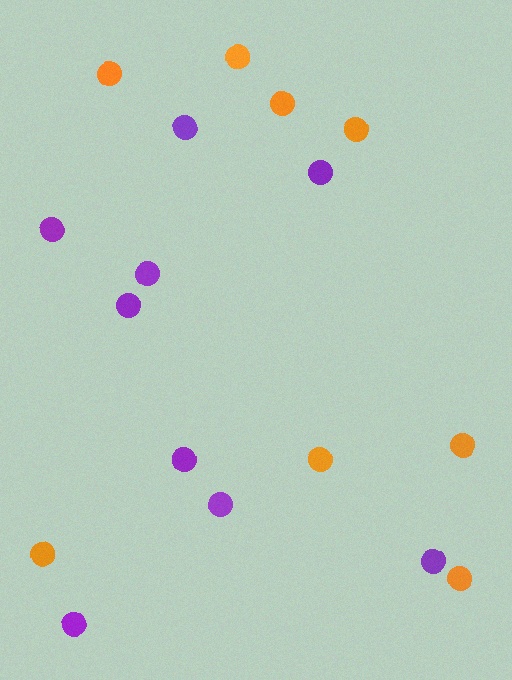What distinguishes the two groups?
There are 2 groups: one group of purple circles (9) and one group of orange circles (8).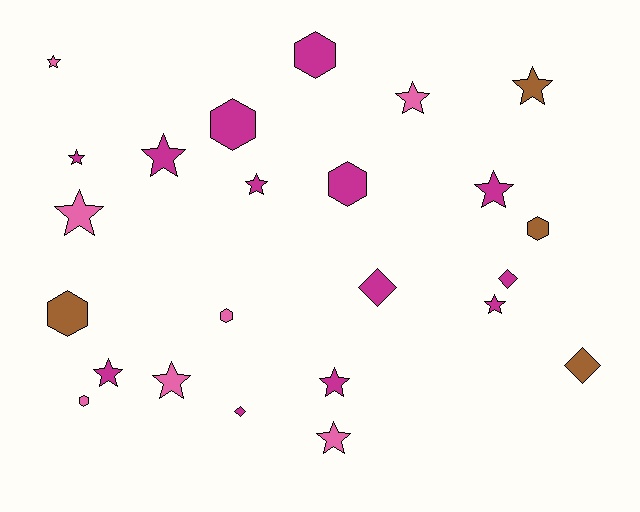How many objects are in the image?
There are 24 objects.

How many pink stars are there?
There are 5 pink stars.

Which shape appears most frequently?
Star, with 13 objects.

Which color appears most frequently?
Magenta, with 13 objects.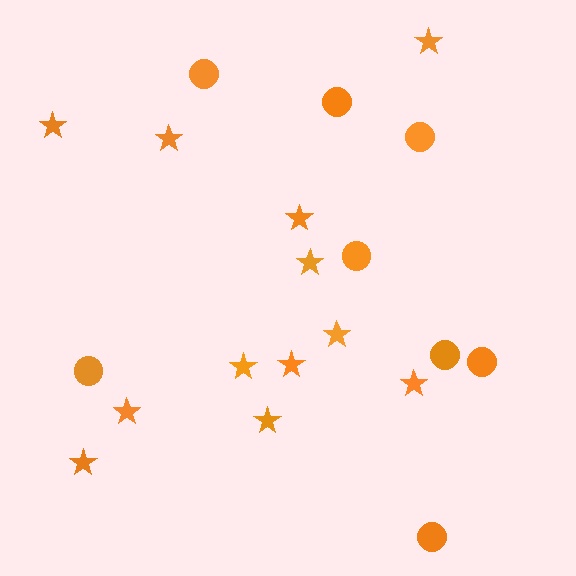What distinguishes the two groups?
There are 2 groups: one group of stars (12) and one group of circles (8).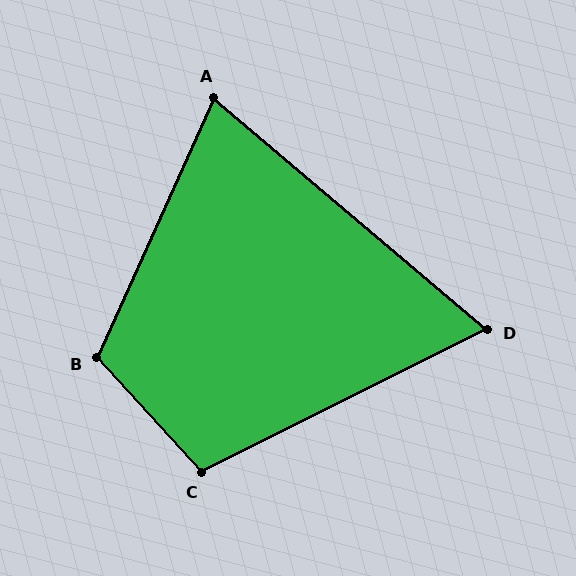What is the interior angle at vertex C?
Approximately 106 degrees (obtuse).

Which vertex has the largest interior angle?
B, at approximately 113 degrees.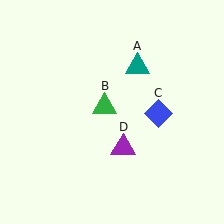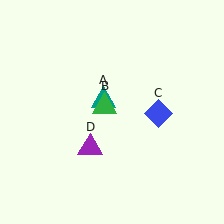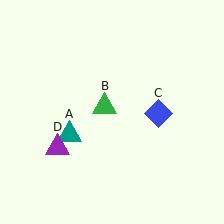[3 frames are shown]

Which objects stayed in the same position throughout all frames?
Green triangle (object B) and blue diamond (object C) remained stationary.